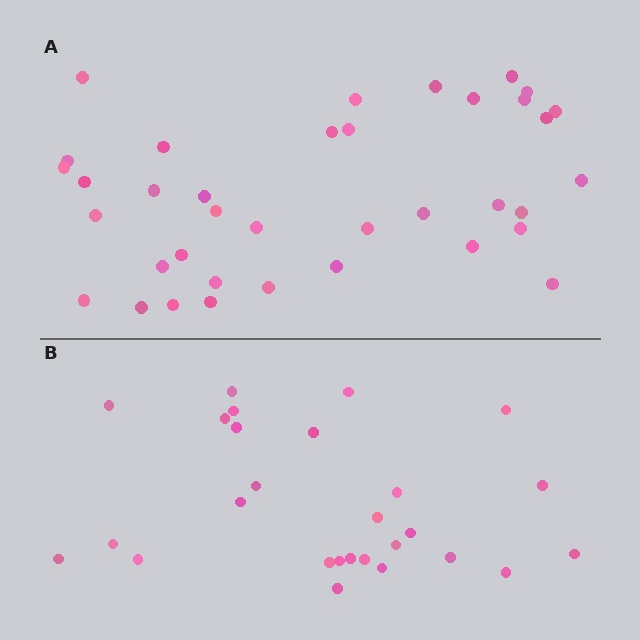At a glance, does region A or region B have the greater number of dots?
Region A (the top region) has more dots.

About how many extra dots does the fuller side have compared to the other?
Region A has roughly 10 or so more dots than region B.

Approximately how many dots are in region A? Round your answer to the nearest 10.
About 40 dots. (The exact count is 37, which rounds to 40.)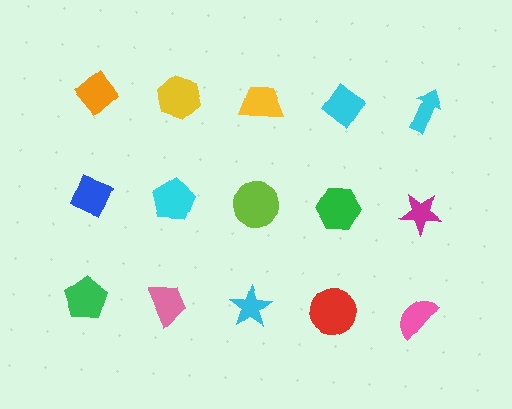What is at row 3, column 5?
A pink semicircle.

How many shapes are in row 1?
5 shapes.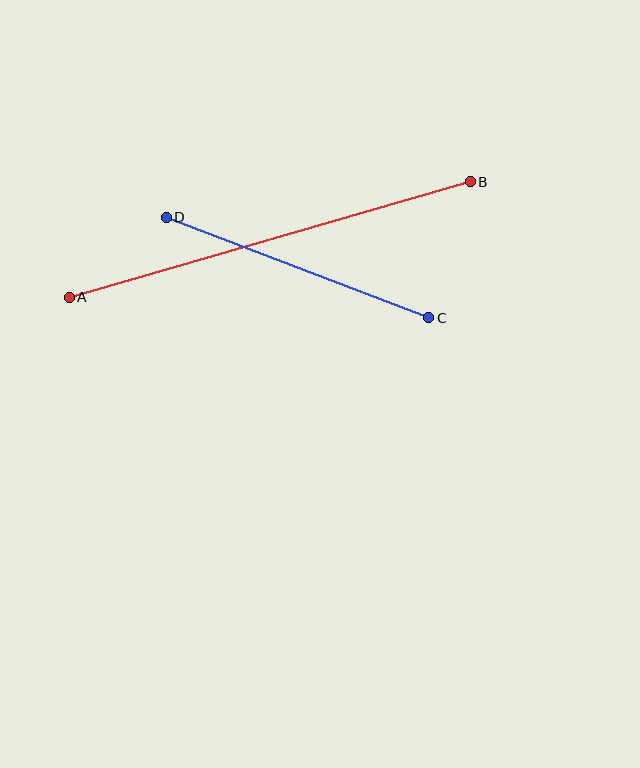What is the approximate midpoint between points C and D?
The midpoint is at approximately (297, 268) pixels.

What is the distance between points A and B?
The distance is approximately 418 pixels.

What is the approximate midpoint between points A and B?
The midpoint is at approximately (270, 240) pixels.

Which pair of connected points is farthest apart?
Points A and B are farthest apart.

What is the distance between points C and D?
The distance is approximately 281 pixels.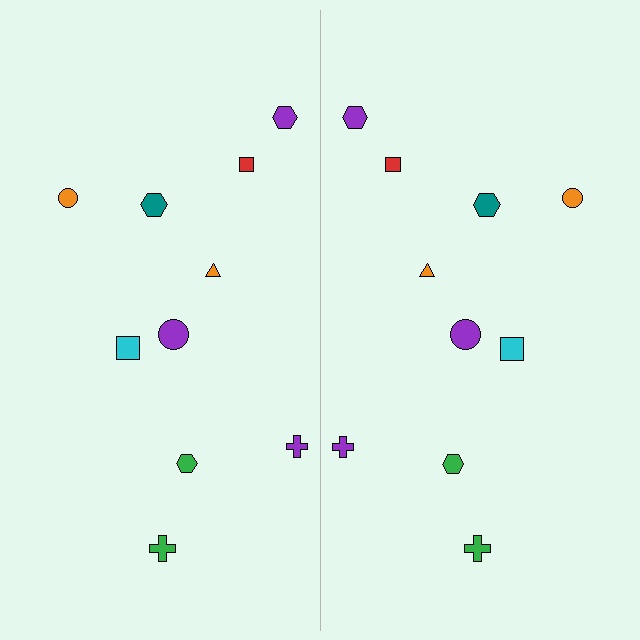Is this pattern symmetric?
Yes, this pattern has bilateral (reflection) symmetry.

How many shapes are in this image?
There are 20 shapes in this image.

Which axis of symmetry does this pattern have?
The pattern has a vertical axis of symmetry running through the center of the image.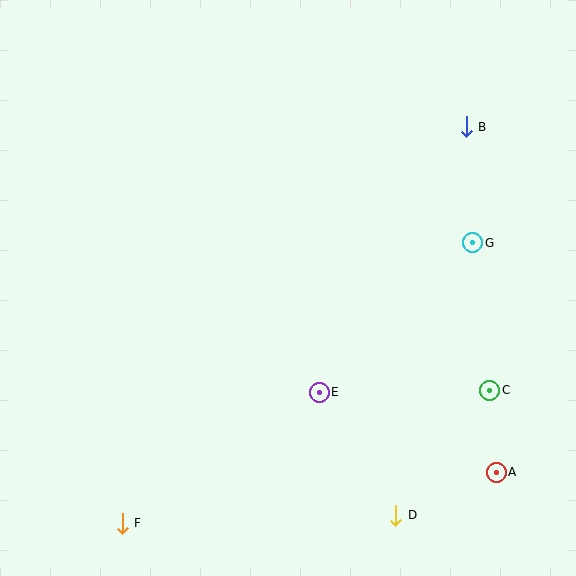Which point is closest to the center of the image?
Point E at (319, 392) is closest to the center.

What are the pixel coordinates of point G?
Point G is at (473, 243).